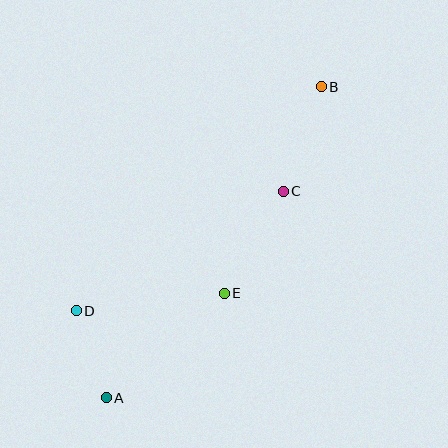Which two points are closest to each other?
Points A and D are closest to each other.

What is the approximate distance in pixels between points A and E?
The distance between A and E is approximately 158 pixels.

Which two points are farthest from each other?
Points A and B are farthest from each other.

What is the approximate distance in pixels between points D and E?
The distance between D and E is approximately 149 pixels.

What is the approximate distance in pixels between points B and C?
The distance between B and C is approximately 111 pixels.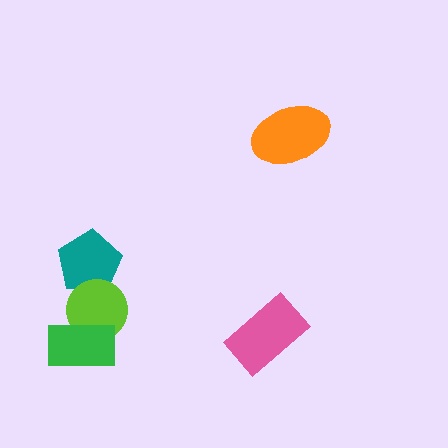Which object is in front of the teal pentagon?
The lime circle is in front of the teal pentagon.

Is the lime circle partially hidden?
Yes, it is partially covered by another shape.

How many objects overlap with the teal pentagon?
1 object overlaps with the teal pentagon.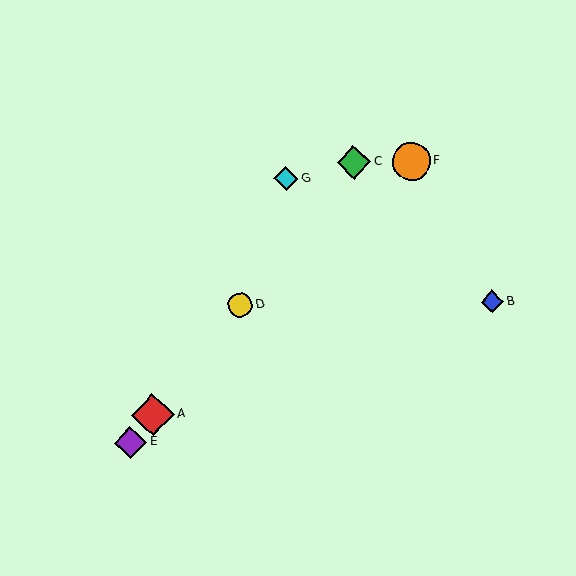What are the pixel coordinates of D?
Object D is at (240, 305).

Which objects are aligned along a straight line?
Objects A, C, D, E are aligned along a straight line.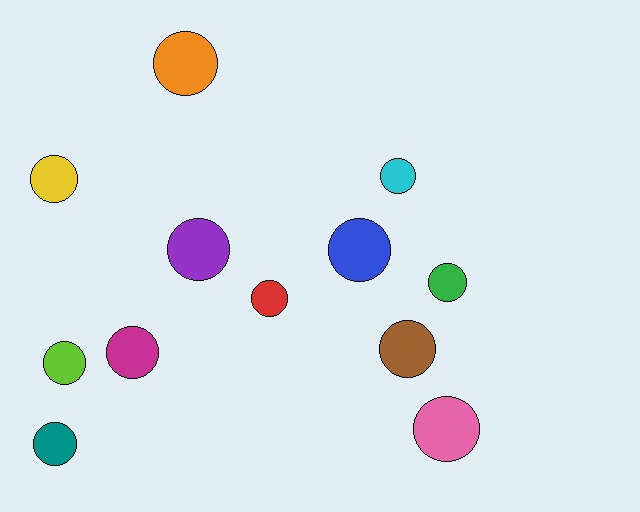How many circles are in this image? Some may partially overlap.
There are 12 circles.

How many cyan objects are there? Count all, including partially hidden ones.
There is 1 cyan object.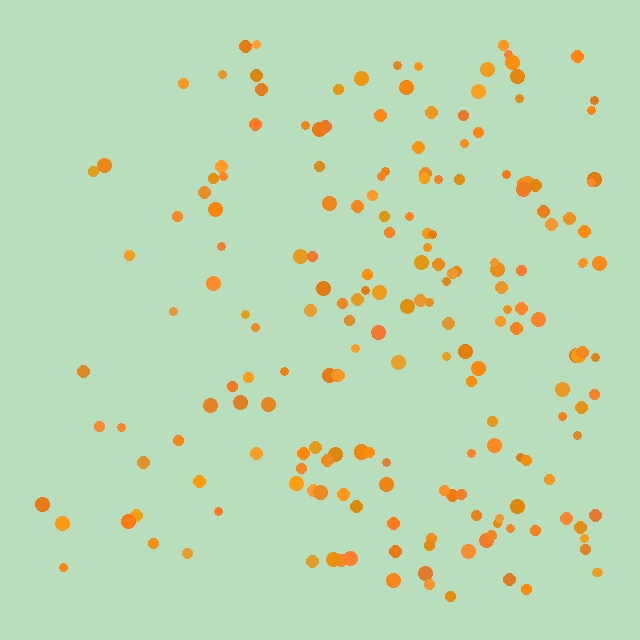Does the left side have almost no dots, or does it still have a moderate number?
Still a moderate number, just noticeably fewer than the right.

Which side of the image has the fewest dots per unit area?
The left.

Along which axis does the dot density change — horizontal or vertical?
Horizontal.